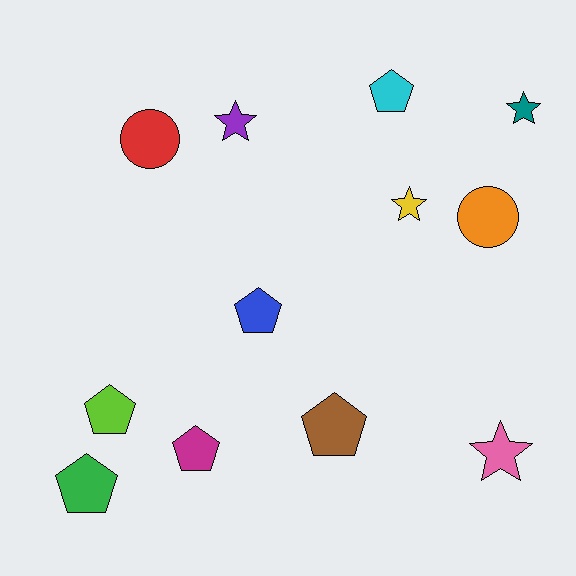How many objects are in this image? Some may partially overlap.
There are 12 objects.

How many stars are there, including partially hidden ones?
There are 4 stars.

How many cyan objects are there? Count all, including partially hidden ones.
There is 1 cyan object.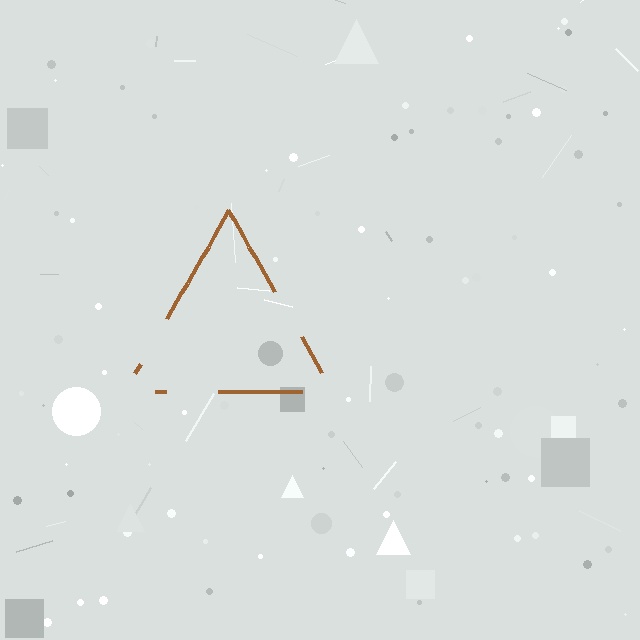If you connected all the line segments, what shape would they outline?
They would outline a triangle.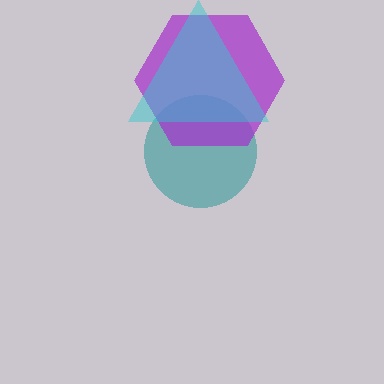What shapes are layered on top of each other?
The layered shapes are: a teal circle, a purple hexagon, a cyan triangle.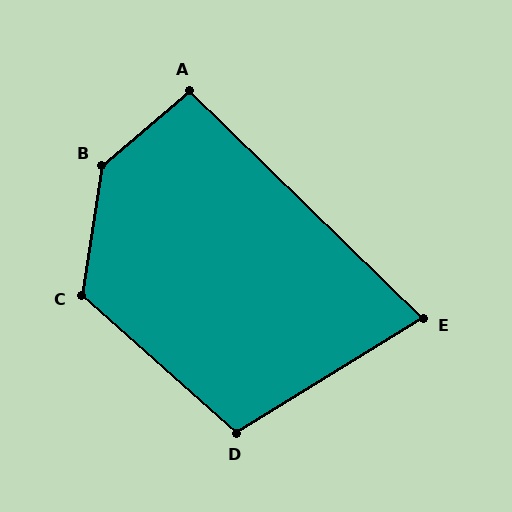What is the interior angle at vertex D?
Approximately 107 degrees (obtuse).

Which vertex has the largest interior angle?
B, at approximately 140 degrees.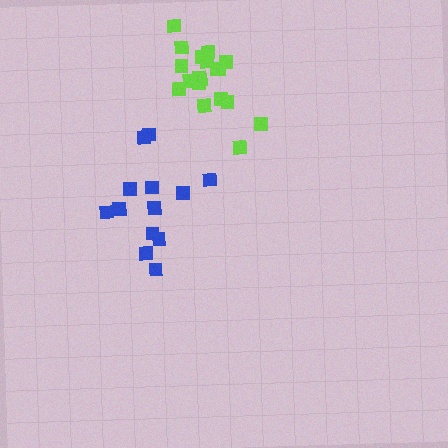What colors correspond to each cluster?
The clusters are colored: lime, blue.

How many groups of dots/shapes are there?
There are 2 groups.